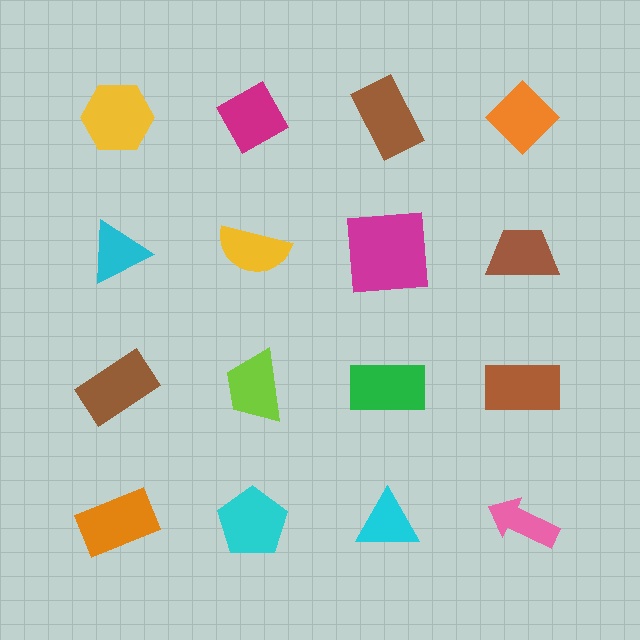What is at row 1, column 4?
An orange diamond.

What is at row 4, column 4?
A pink arrow.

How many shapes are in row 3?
4 shapes.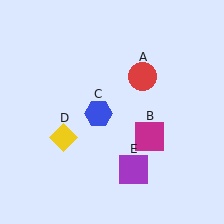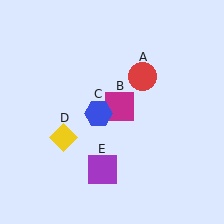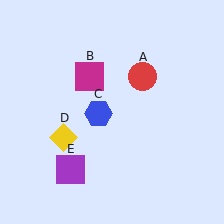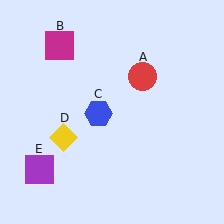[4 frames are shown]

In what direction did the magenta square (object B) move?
The magenta square (object B) moved up and to the left.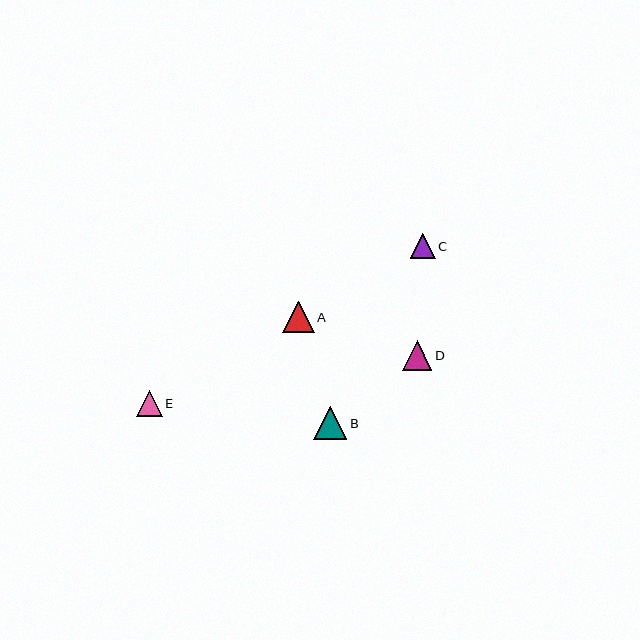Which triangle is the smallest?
Triangle C is the smallest with a size of approximately 25 pixels.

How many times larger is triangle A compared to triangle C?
Triangle A is approximately 1.3 times the size of triangle C.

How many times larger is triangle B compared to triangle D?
Triangle B is approximately 1.1 times the size of triangle D.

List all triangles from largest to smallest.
From largest to smallest: B, A, D, E, C.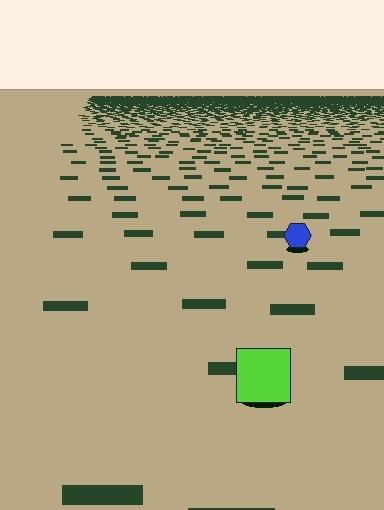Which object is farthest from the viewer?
The blue hexagon is farthest from the viewer. It appears smaller and the ground texture around it is denser.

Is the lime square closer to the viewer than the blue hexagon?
Yes. The lime square is closer — you can tell from the texture gradient: the ground texture is coarser near it.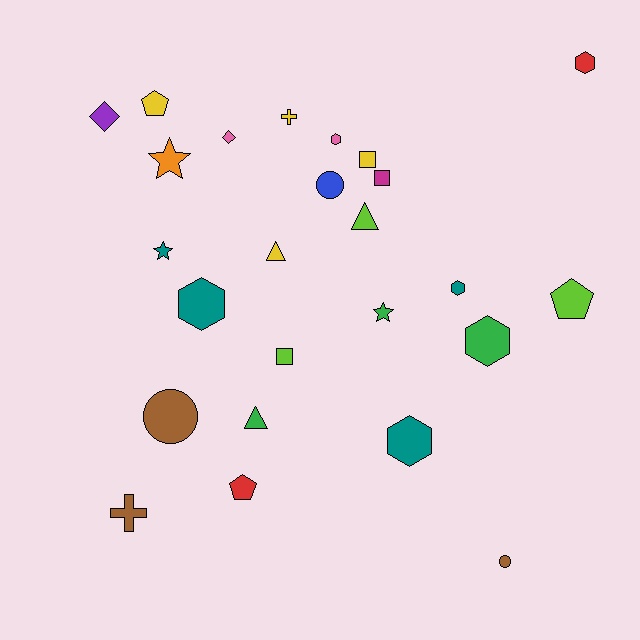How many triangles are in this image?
There are 3 triangles.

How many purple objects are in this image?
There is 1 purple object.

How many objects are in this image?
There are 25 objects.